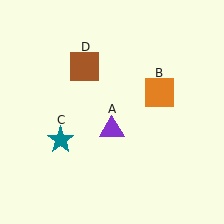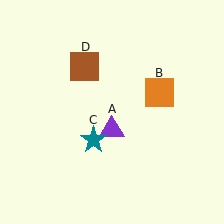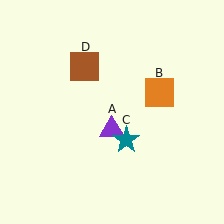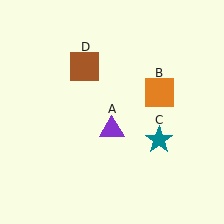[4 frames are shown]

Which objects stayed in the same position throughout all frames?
Purple triangle (object A) and orange square (object B) and brown square (object D) remained stationary.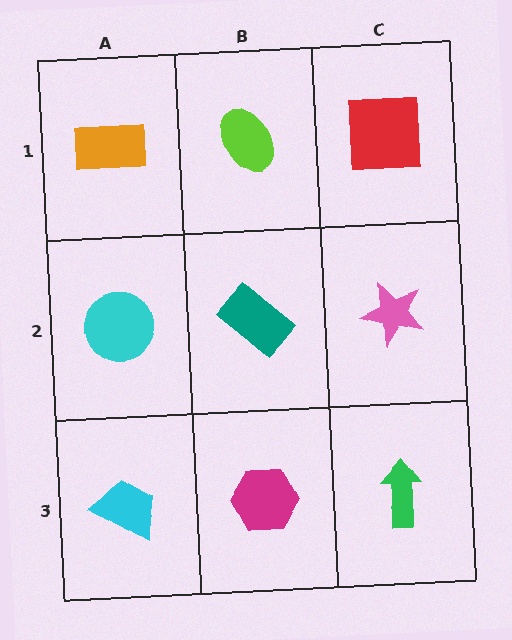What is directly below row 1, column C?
A pink star.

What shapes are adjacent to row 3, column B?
A teal rectangle (row 2, column B), a cyan trapezoid (row 3, column A), a green arrow (row 3, column C).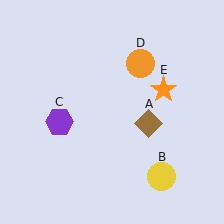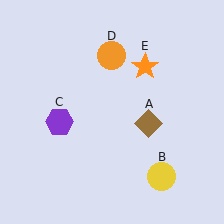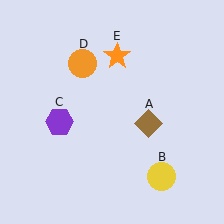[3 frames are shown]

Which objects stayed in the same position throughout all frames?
Brown diamond (object A) and yellow circle (object B) and purple hexagon (object C) remained stationary.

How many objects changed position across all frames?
2 objects changed position: orange circle (object D), orange star (object E).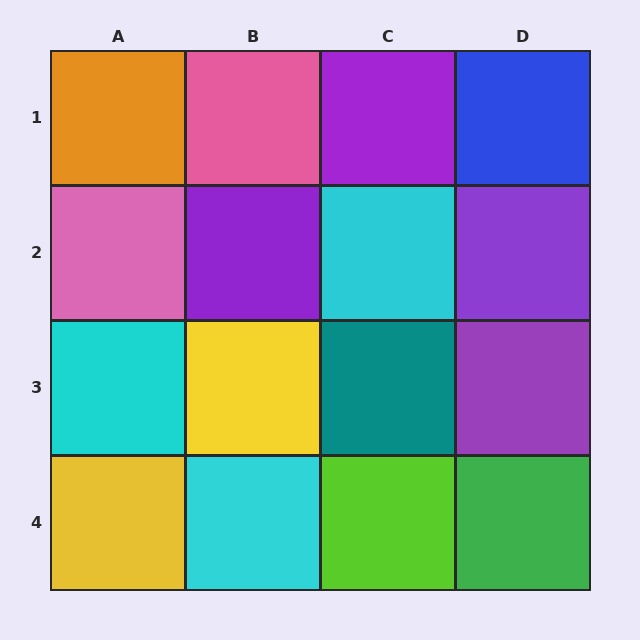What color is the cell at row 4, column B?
Cyan.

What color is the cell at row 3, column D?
Purple.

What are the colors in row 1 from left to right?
Orange, pink, purple, blue.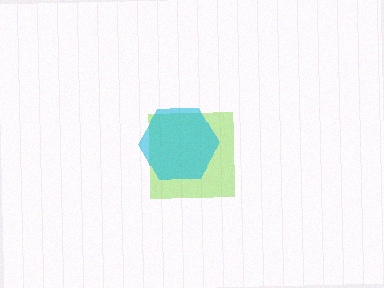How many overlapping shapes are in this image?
There are 2 overlapping shapes in the image.